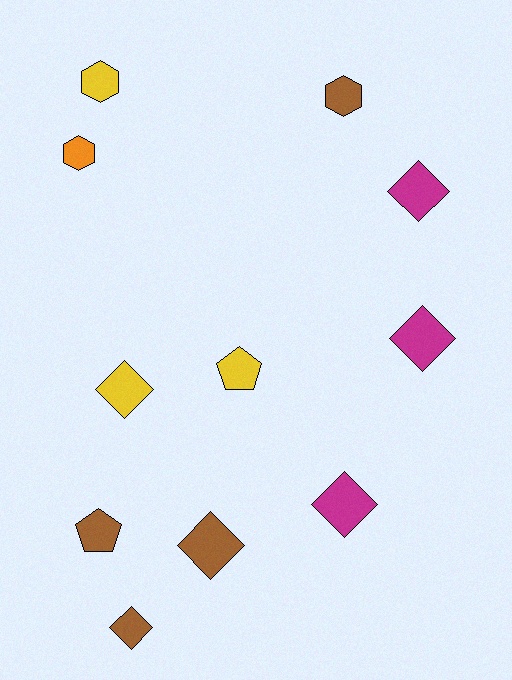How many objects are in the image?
There are 11 objects.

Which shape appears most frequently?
Diamond, with 6 objects.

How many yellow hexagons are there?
There is 1 yellow hexagon.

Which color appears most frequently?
Brown, with 4 objects.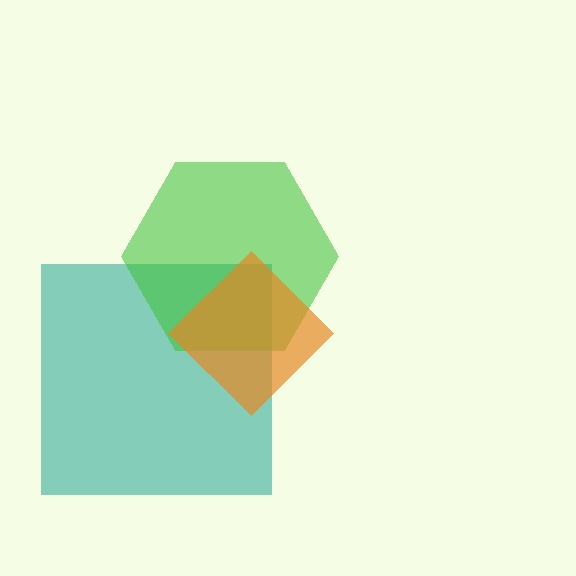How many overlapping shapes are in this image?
There are 3 overlapping shapes in the image.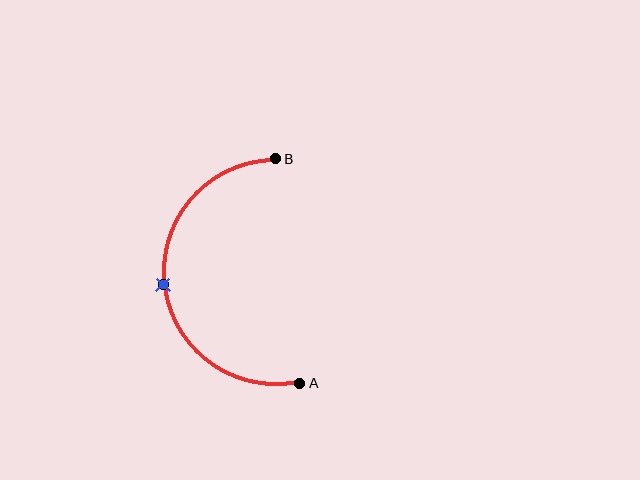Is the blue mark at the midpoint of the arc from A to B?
Yes. The blue mark lies on the arc at equal arc-length from both A and B — it is the arc midpoint.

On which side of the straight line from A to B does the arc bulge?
The arc bulges to the left of the straight line connecting A and B.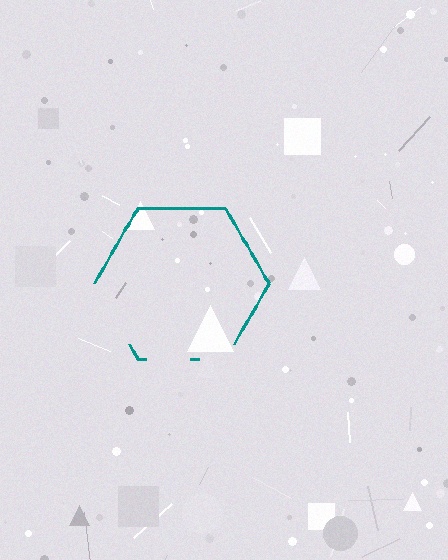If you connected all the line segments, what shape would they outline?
They would outline a hexagon.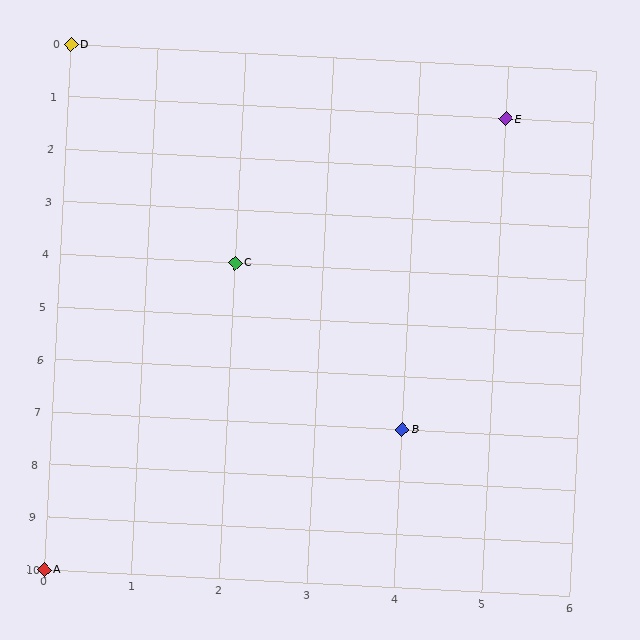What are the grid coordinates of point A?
Point A is at grid coordinates (0, 10).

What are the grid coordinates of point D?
Point D is at grid coordinates (0, 0).